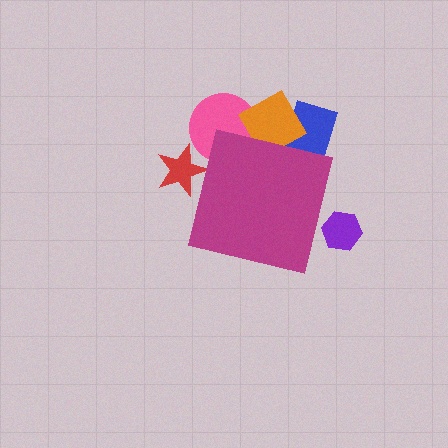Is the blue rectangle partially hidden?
Yes, the blue rectangle is partially hidden behind the magenta square.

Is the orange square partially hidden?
Yes, the orange square is partially hidden behind the magenta square.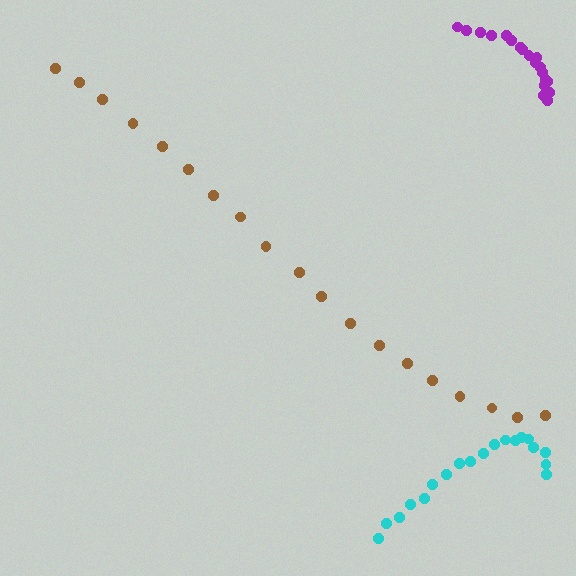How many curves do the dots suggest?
There are 3 distinct paths.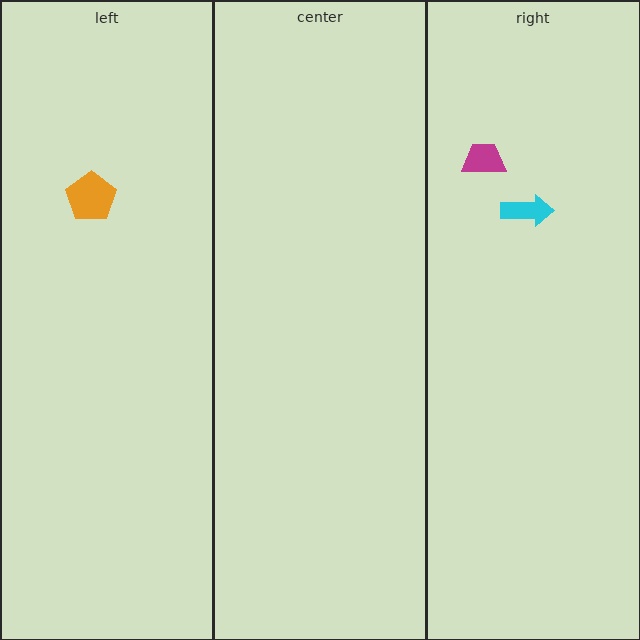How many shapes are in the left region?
1.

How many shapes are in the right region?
2.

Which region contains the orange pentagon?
The left region.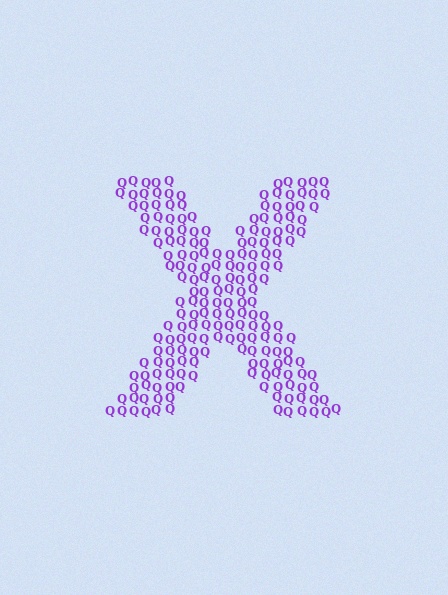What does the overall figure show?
The overall figure shows the letter X.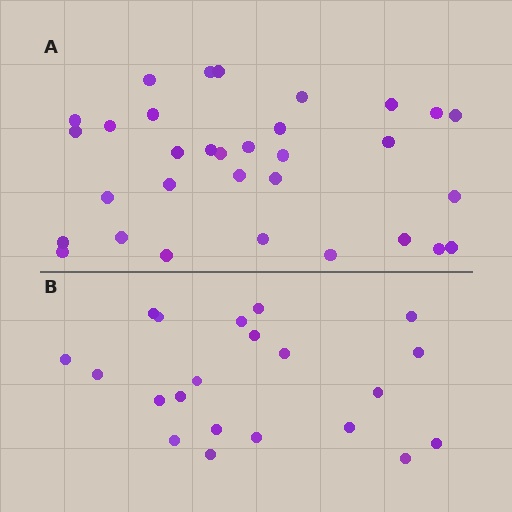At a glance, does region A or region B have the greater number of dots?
Region A (the top region) has more dots.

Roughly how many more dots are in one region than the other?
Region A has roughly 12 or so more dots than region B.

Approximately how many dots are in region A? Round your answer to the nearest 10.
About 30 dots. (The exact count is 32, which rounds to 30.)